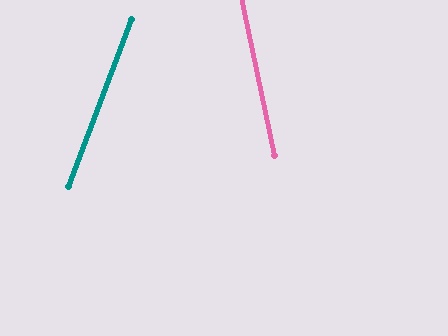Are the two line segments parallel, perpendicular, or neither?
Neither parallel nor perpendicular — they differ by about 33°.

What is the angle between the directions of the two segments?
Approximately 33 degrees.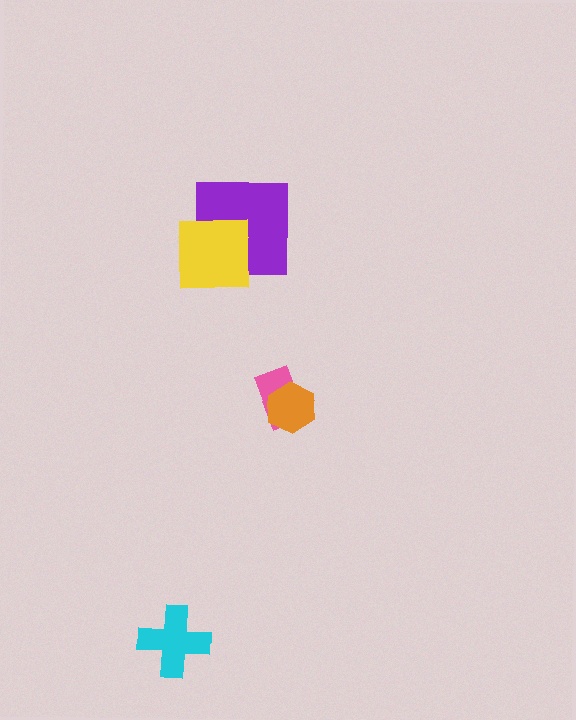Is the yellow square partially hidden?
No, no other shape covers it.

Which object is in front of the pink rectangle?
The orange hexagon is in front of the pink rectangle.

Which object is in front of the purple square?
The yellow square is in front of the purple square.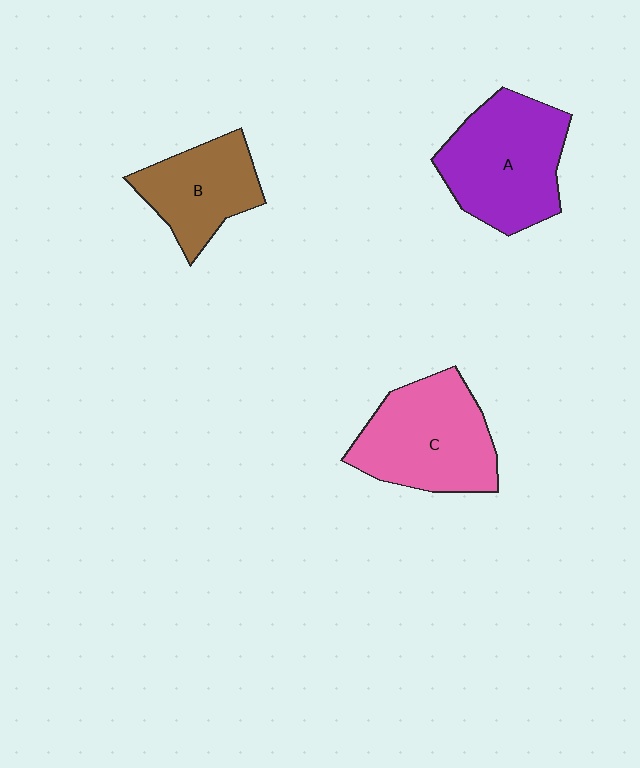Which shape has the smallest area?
Shape B (brown).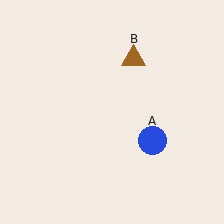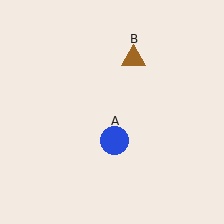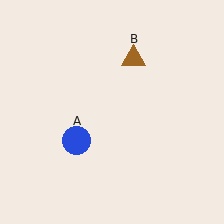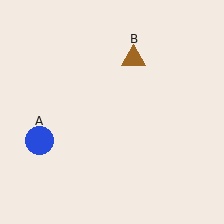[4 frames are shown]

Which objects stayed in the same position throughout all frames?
Brown triangle (object B) remained stationary.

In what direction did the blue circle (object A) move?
The blue circle (object A) moved left.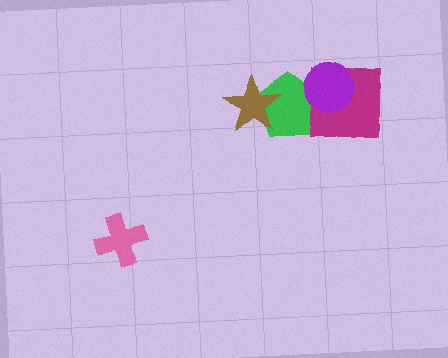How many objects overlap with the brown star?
1 object overlaps with the brown star.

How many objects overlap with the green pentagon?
3 objects overlap with the green pentagon.